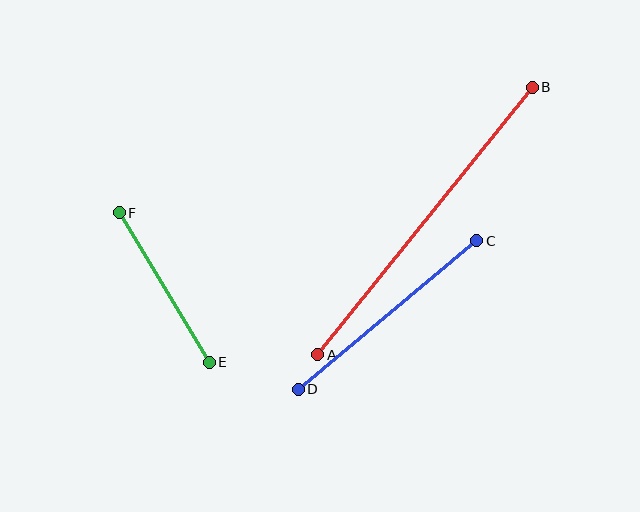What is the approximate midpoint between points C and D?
The midpoint is at approximately (387, 315) pixels.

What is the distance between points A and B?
The distance is approximately 343 pixels.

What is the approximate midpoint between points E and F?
The midpoint is at approximately (164, 287) pixels.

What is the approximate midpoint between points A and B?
The midpoint is at approximately (425, 221) pixels.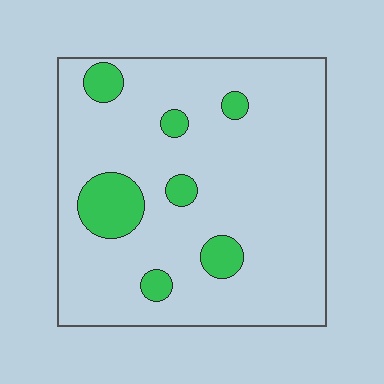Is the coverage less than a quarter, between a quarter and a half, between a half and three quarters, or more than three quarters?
Less than a quarter.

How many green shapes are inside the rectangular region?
7.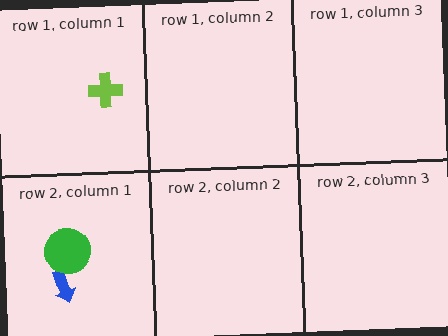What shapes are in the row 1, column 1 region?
The lime cross.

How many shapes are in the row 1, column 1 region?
1.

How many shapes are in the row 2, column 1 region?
2.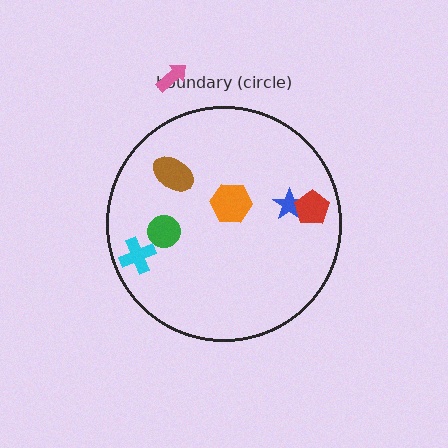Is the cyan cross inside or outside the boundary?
Inside.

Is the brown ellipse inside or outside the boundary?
Inside.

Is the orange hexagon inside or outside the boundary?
Inside.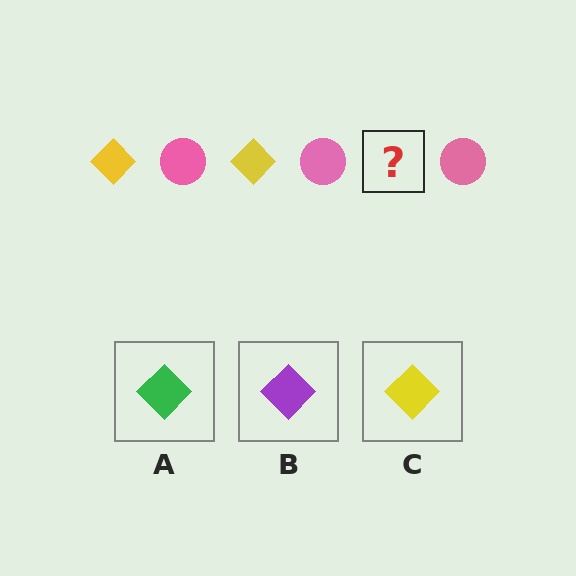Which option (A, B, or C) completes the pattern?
C.